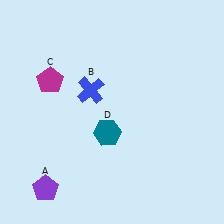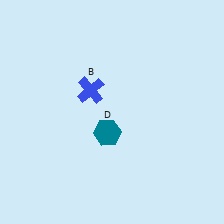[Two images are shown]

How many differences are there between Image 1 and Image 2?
There are 2 differences between the two images.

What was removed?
The magenta pentagon (C), the purple pentagon (A) were removed in Image 2.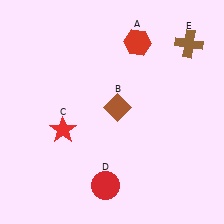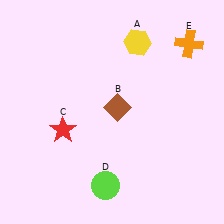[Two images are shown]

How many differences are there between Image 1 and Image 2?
There are 3 differences between the two images.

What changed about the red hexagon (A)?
In Image 1, A is red. In Image 2, it changed to yellow.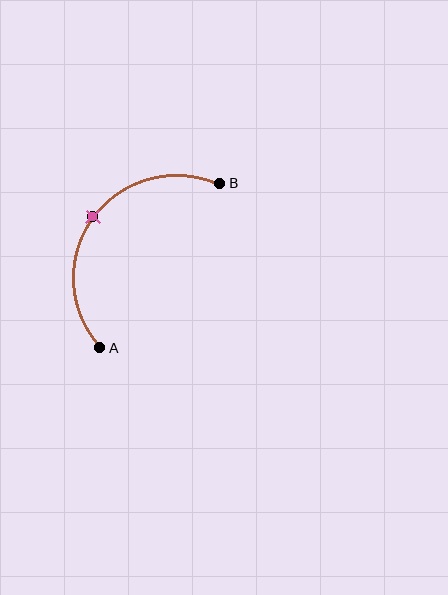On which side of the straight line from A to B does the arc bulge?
The arc bulges above and to the left of the straight line connecting A and B.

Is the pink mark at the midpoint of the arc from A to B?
Yes. The pink mark lies on the arc at equal arc-length from both A and B — it is the arc midpoint.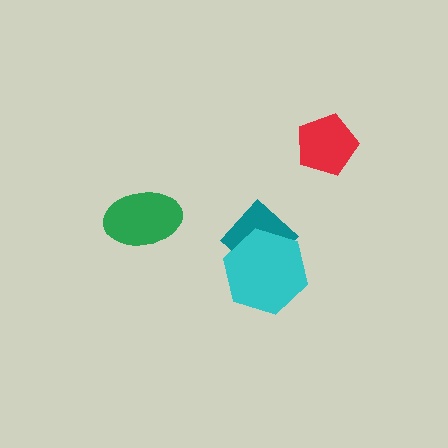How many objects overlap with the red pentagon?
0 objects overlap with the red pentagon.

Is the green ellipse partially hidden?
No, no other shape covers it.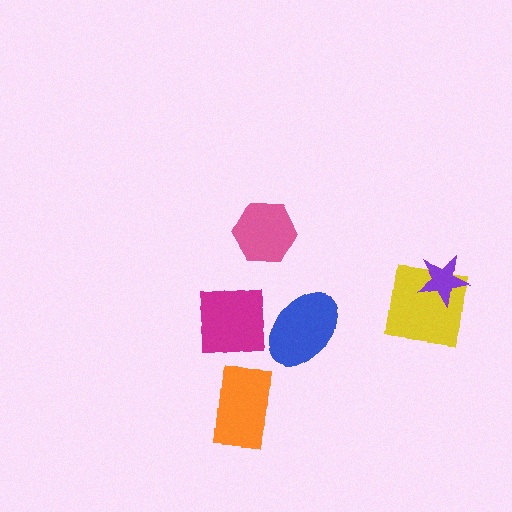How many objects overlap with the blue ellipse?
0 objects overlap with the blue ellipse.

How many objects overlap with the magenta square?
0 objects overlap with the magenta square.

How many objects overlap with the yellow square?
1 object overlaps with the yellow square.